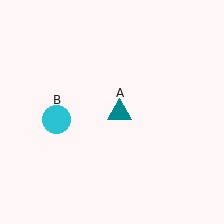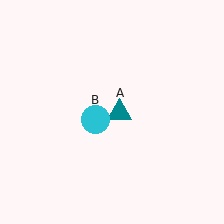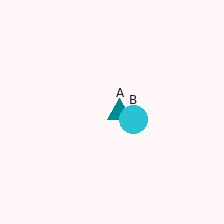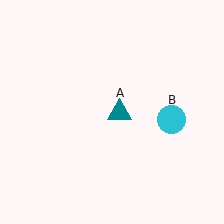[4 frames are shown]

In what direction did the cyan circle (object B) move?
The cyan circle (object B) moved right.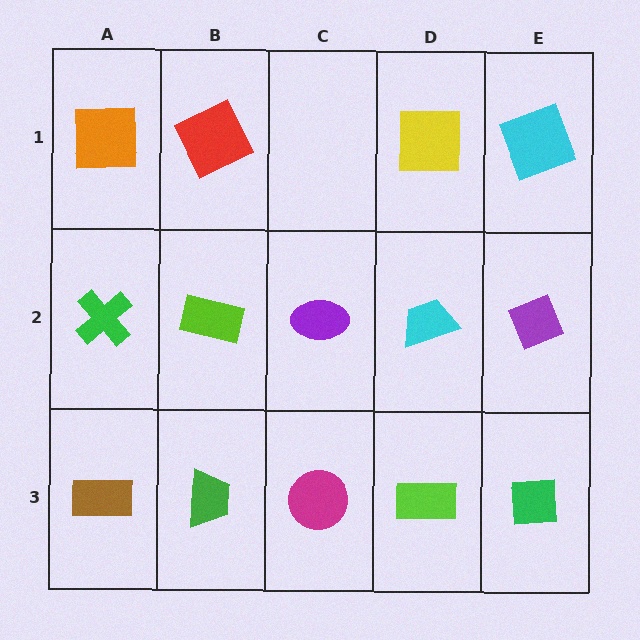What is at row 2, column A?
A green cross.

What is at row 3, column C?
A magenta circle.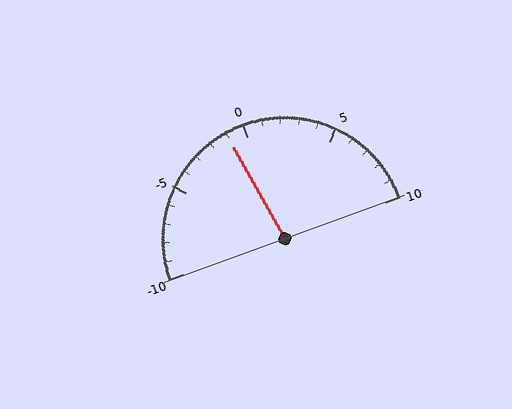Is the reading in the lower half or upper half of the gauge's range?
The reading is in the lower half of the range (-10 to 10).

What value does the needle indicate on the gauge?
The needle indicates approximately -1.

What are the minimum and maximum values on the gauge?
The gauge ranges from -10 to 10.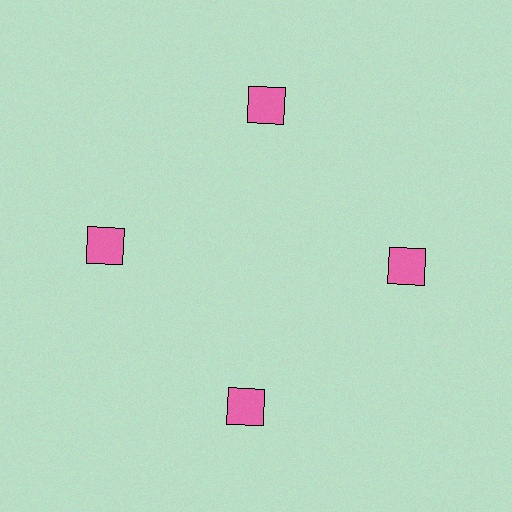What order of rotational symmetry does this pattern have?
This pattern has 4-fold rotational symmetry.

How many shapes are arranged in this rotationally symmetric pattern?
There are 4 shapes, arranged in 4 groups of 1.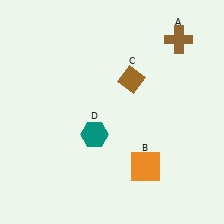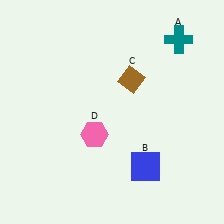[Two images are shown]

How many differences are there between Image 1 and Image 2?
There are 3 differences between the two images.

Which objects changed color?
A changed from brown to teal. B changed from orange to blue. D changed from teal to pink.